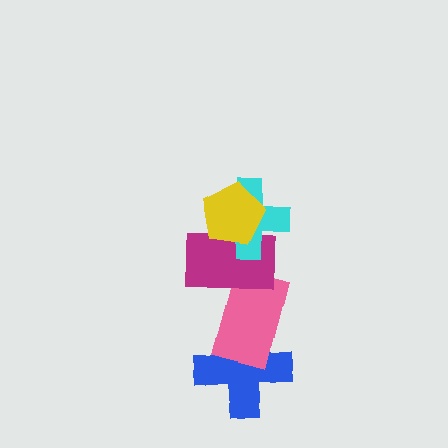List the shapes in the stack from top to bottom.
From top to bottom: the yellow pentagon, the cyan cross, the magenta rectangle, the pink rectangle, the blue cross.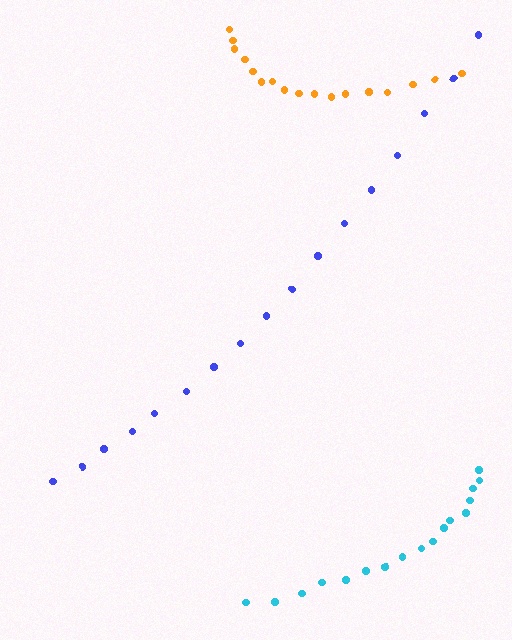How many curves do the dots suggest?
There are 3 distinct paths.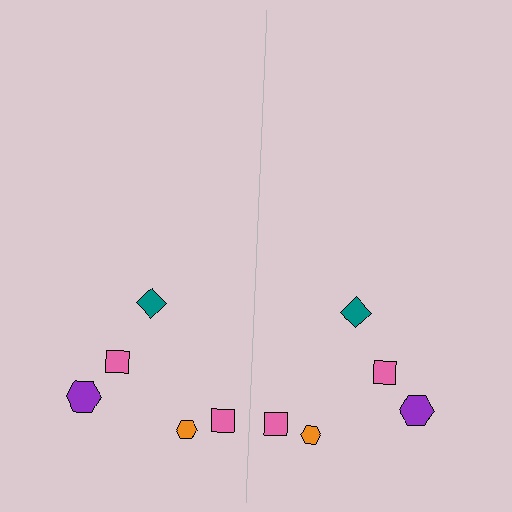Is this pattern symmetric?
Yes, this pattern has bilateral (reflection) symmetry.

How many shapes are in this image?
There are 10 shapes in this image.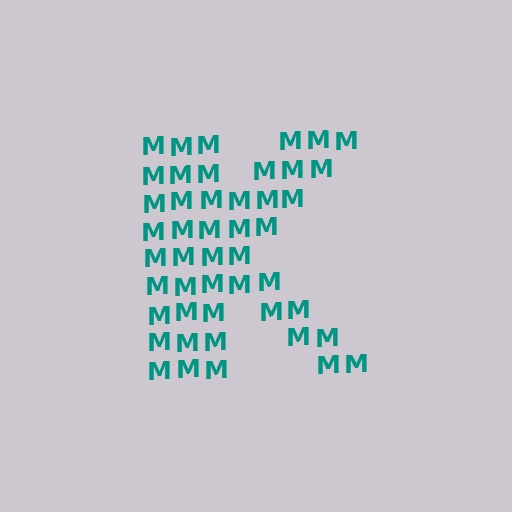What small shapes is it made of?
It is made of small letter M's.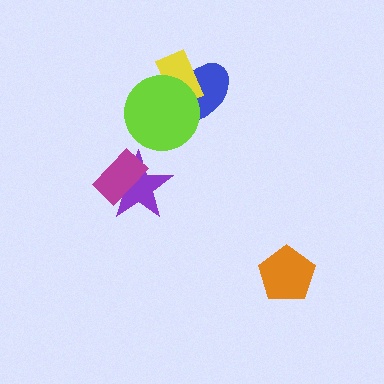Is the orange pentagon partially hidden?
No, no other shape covers it.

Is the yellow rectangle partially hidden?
Yes, it is partially covered by another shape.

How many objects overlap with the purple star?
1 object overlaps with the purple star.